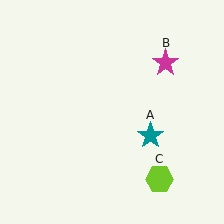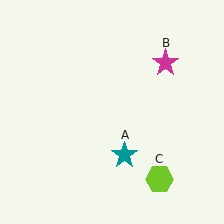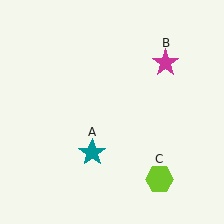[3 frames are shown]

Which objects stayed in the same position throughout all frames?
Magenta star (object B) and lime hexagon (object C) remained stationary.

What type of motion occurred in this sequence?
The teal star (object A) rotated clockwise around the center of the scene.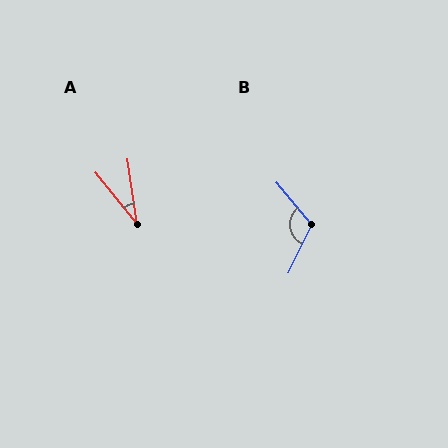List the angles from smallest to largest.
A (31°), B (114°).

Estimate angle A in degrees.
Approximately 31 degrees.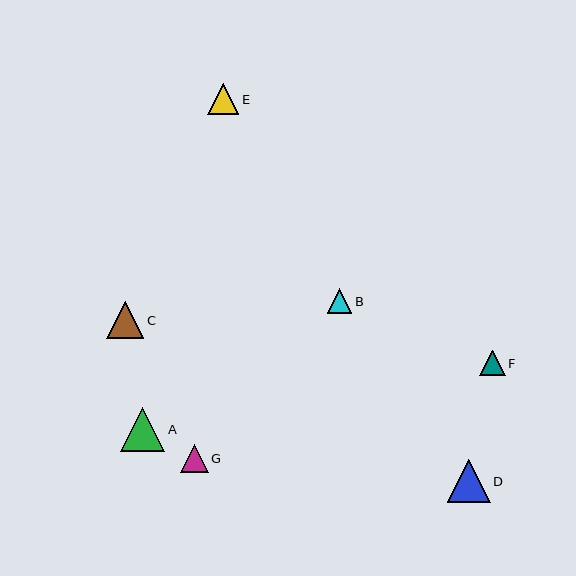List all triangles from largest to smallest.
From largest to smallest: A, D, C, E, G, F, B.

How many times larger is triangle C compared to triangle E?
Triangle C is approximately 1.2 times the size of triangle E.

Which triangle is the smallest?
Triangle B is the smallest with a size of approximately 25 pixels.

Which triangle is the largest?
Triangle A is the largest with a size of approximately 44 pixels.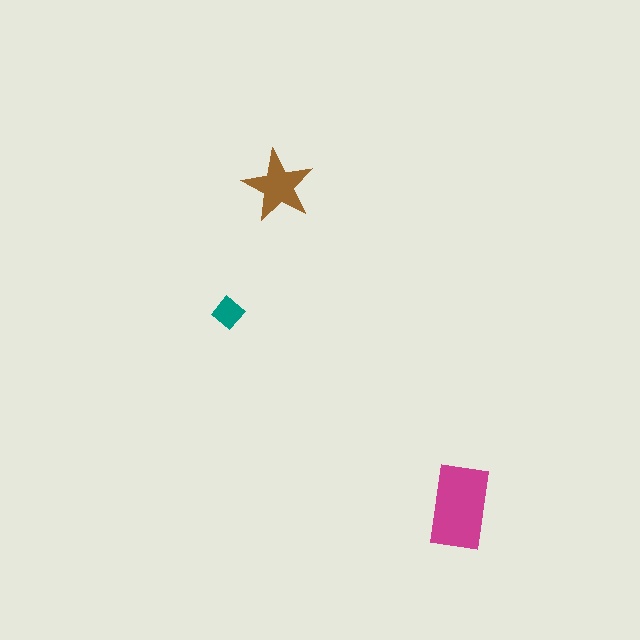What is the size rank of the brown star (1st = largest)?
2nd.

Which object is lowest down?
The magenta rectangle is bottommost.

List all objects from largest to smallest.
The magenta rectangle, the brown star, the teal diamond.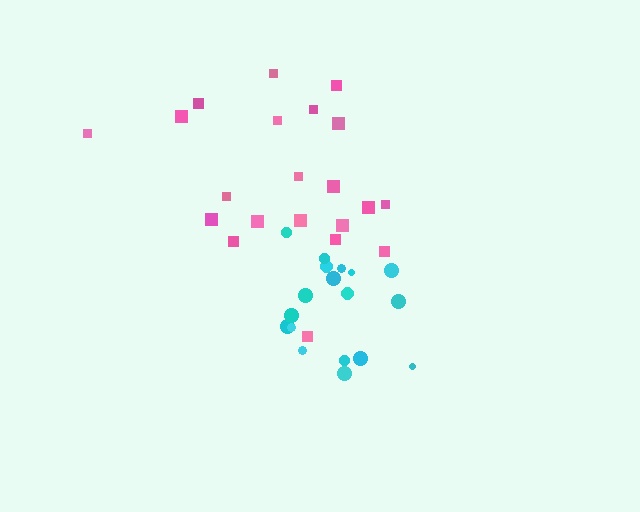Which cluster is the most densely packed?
Cyan.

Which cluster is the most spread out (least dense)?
Pink.